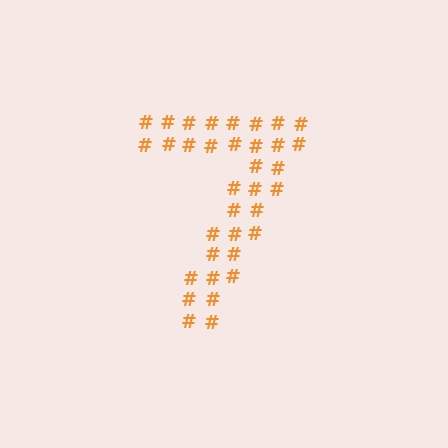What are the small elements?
The small elements are hash symbols.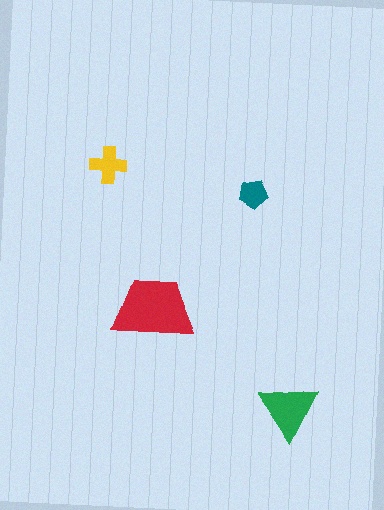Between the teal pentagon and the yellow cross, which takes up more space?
The yellow cross.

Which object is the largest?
The red trapezoid.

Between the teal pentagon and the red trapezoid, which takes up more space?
The red trapezoid.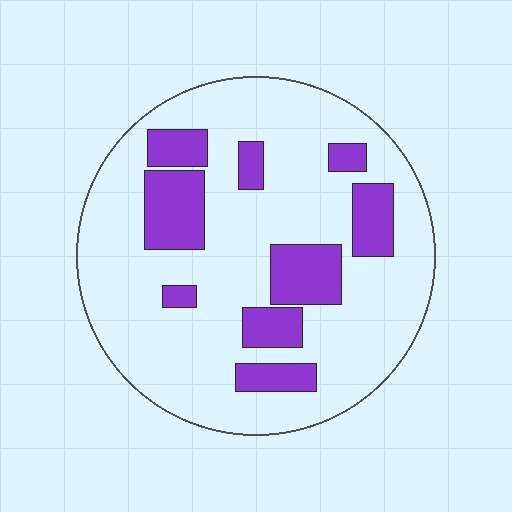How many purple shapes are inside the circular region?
9.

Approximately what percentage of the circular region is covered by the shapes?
Approximately 20%.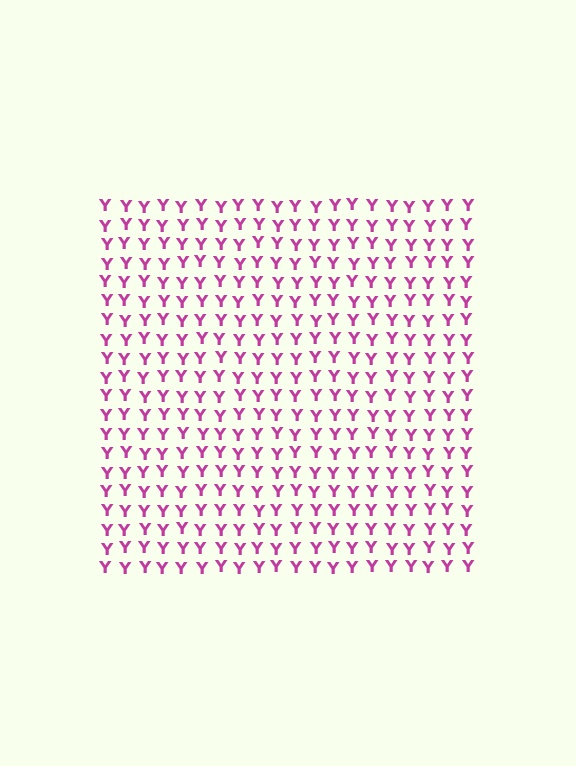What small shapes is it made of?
It is made of small letter Y's.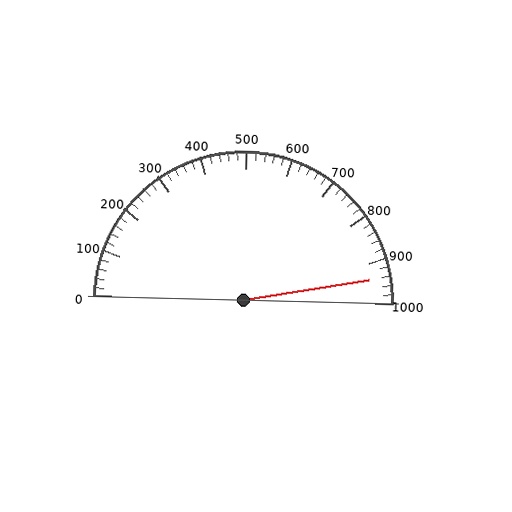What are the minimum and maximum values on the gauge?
The gauge ranges from 0 to 1000.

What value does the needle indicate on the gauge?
The needle indicates approximately 940.